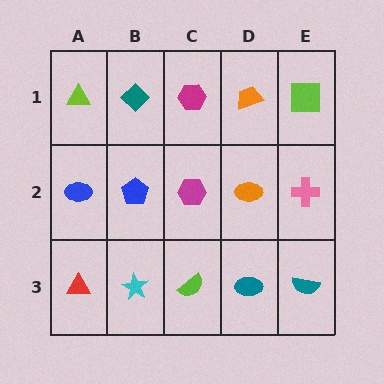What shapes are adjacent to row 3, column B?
A blue pentagon (row 2, column B), a red triangle (row 3, column A), a lime semicircle (row 3, column C).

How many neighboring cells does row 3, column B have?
3.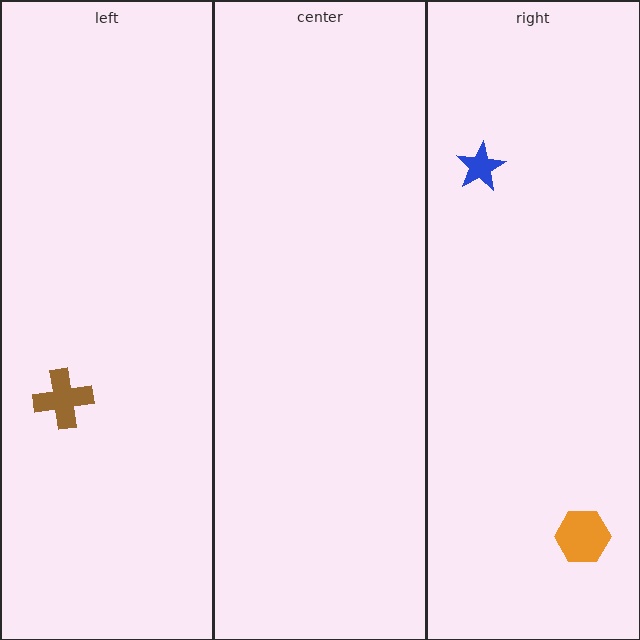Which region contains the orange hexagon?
The right region.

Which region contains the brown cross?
The left region.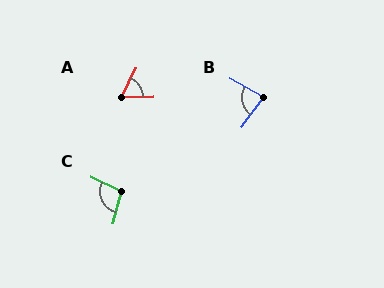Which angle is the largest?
C, at approximately 102 degrees.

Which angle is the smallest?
A, at approximately 63 degrees.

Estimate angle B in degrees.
Approximately 82 degrees.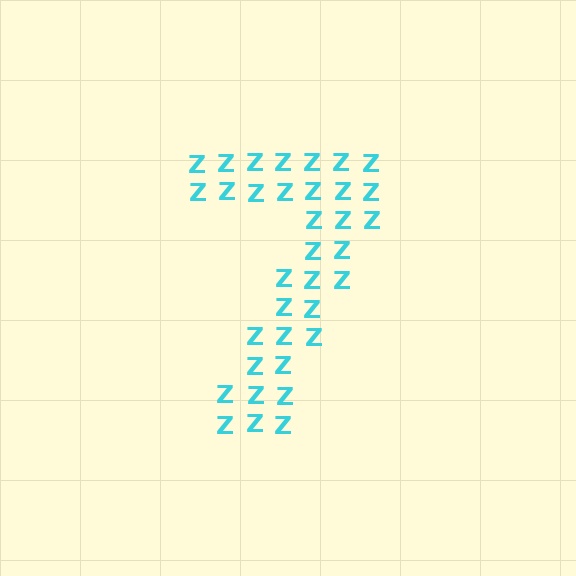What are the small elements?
The small elements are letter Z's.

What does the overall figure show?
The overall figure shows the digit 7.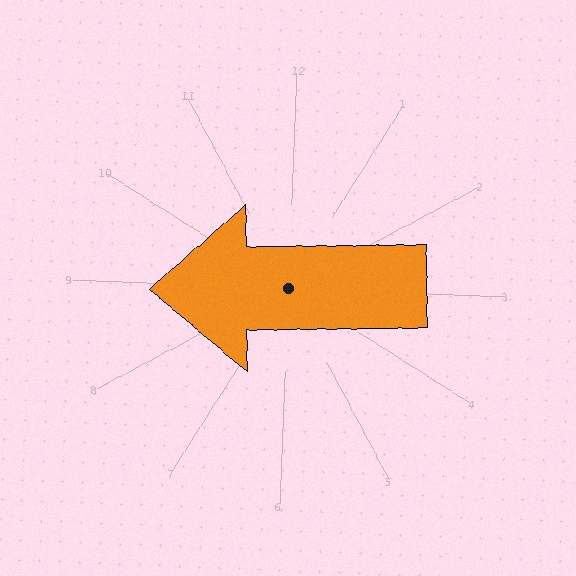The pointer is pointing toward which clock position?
Roughly 9 o'clock.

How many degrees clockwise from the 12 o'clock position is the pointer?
Approximately 267 degrees.